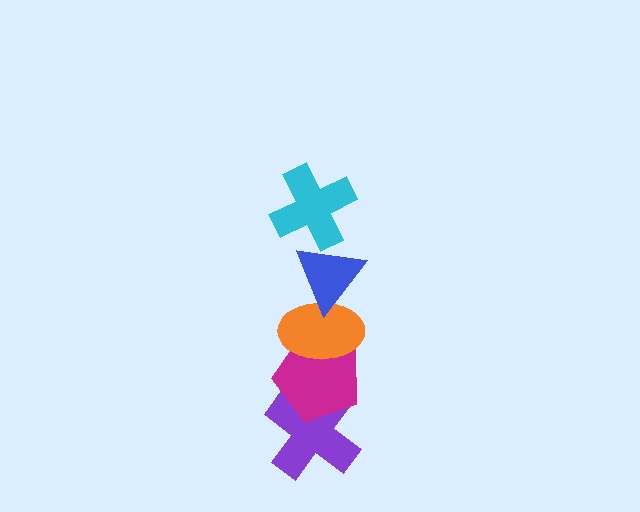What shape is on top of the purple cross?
The magenta pentagon is on top of the purple cross.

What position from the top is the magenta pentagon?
The magenta pentagon is 4th from the top.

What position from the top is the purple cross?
The purple cross is 5th from the top.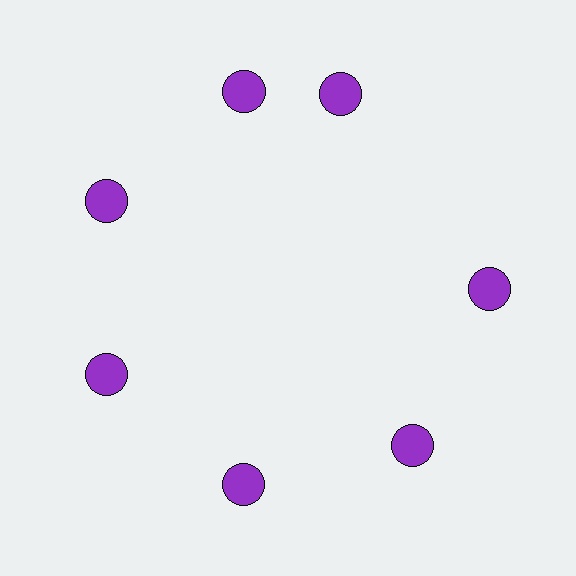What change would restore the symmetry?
The symmetry would be restored by rotating it back into even spacing with its neighbors so that all 7 circles sit at equal angles and equal distance from the center.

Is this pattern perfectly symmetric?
No. The 7 purple circles are arranged in a ring, but one element near the 1 o'clock position is rotated out of alignment along the ring, breaking the 7-fold rotational symmetry.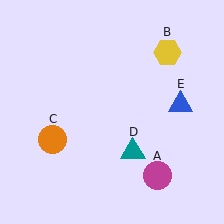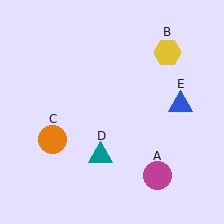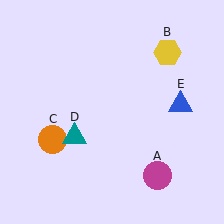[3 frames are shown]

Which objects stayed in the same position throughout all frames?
Magenta circle (object A) and yellow hexagon (object B) and orange circle (object C) and blue triangle (object E) remained stationary.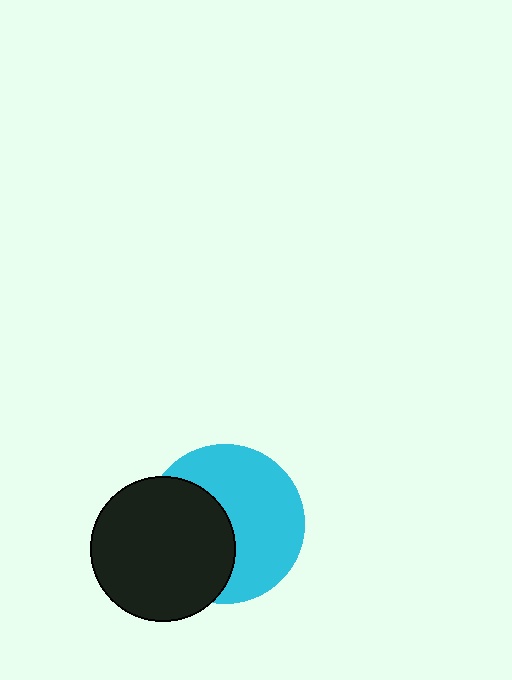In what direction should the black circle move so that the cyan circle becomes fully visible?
The black circle should move left. That is the shortest direction to clear the overlap and leave the cyan circle fully visible.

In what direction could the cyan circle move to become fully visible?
The cyan circle could move right. That would shift it out from behind the black circle entirely.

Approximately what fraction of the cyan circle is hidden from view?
Roughly 42% of the cyan circle is hidden behind the black circle.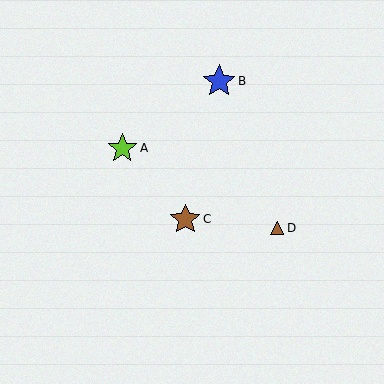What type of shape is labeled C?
Shape C is a brown star.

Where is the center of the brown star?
The center of the brown star is at (185, 219).